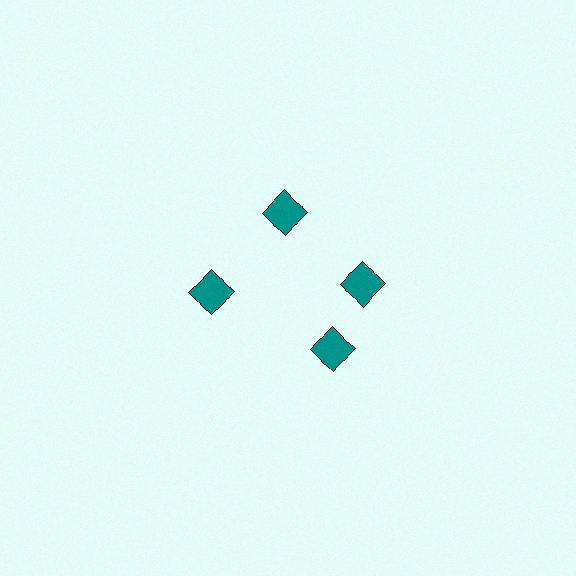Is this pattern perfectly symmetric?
No. The 4 teal diamonds are arranged in a ring, but one element near the 6 o'clock position is rotated out of alignment along the ring, breaking the 4-fold rotational symmetry.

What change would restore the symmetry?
The symmetry would be restored by rotating it back into even spacing with its neighbors so that all 4 diamonds sit at equal angles and equal distance from the center.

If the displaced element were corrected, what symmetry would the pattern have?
It would have 4-fold rotational symmetry — the pattern would map onto itself every 90 degrees.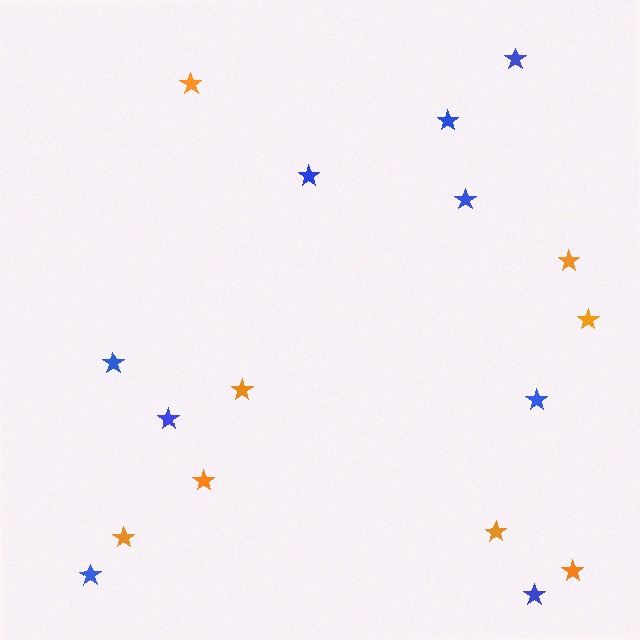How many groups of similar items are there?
There are 2 groups: one group of blue stars (9) and one group of orange stars (8).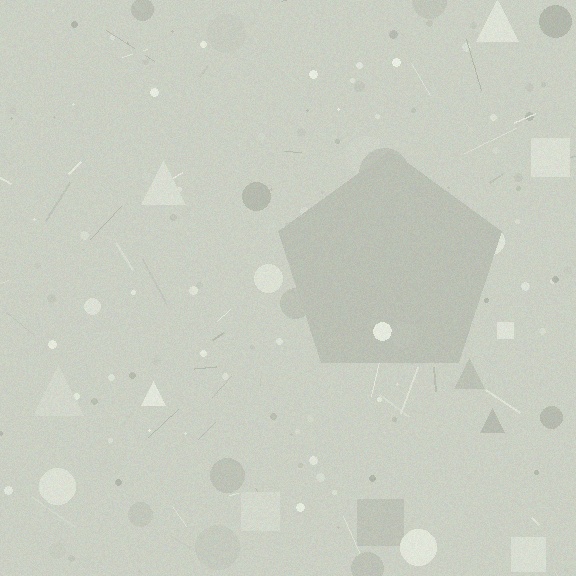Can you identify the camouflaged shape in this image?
The camouflaged shape is a pentagon.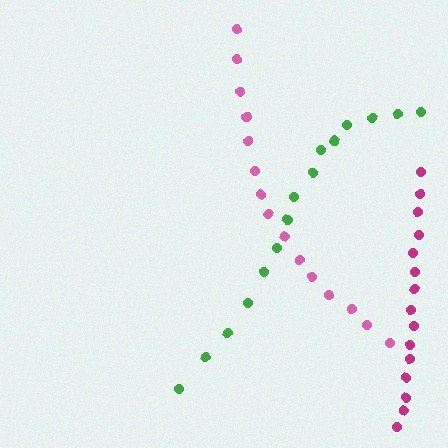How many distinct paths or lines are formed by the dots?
There are 3 distinct paths.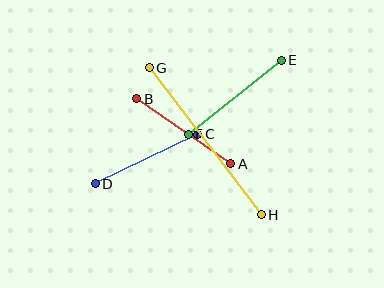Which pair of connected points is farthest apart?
Points G and H are farthest apart.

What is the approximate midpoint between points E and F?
The midpoint is at approximately (235, 97) pixels.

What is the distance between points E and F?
The distance is approximately 119 pixels.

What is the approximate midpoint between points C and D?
The midpoint is at approximately (147, 159) pixels.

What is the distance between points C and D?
The distance is approximately 114 pixels.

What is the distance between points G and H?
The distance is approximately 185 pixels.